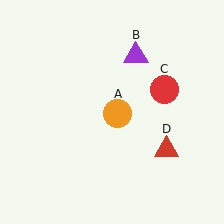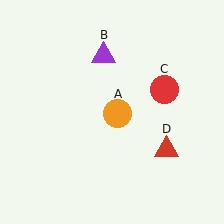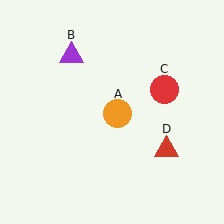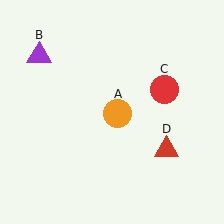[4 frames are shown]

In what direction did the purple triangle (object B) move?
The purple triangle (object B) moved left.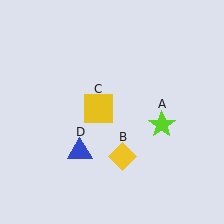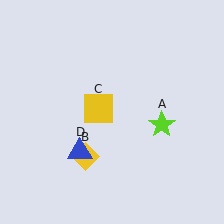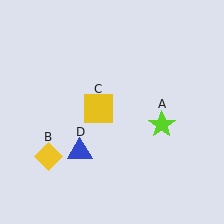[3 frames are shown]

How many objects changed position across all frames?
1 object changed position: yellow diamond (object B).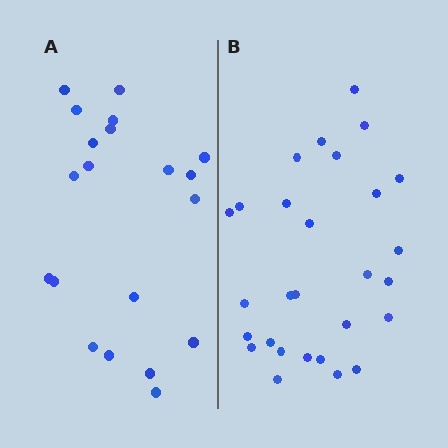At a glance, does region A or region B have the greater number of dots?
Region B (the right region) has more dots.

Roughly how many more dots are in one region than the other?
Region B has roughly 8 or so more dots than region A.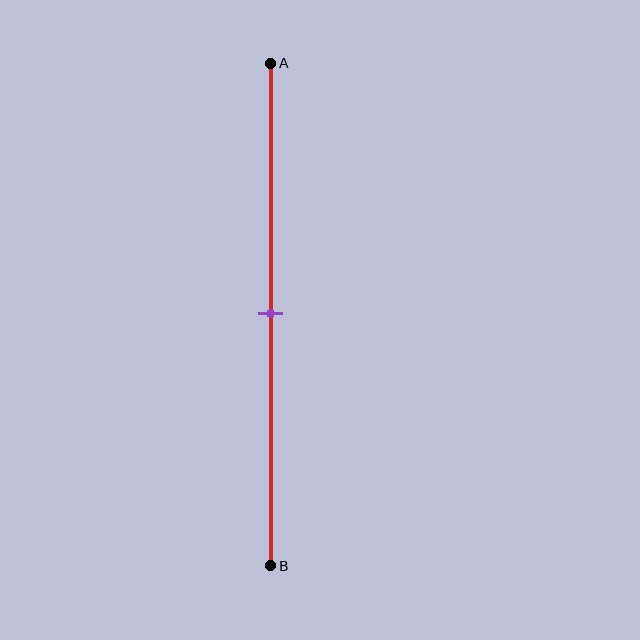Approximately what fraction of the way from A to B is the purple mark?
The purple mark is approximately 50% of the way from A to B.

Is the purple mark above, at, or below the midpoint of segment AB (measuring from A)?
The purple mark is approximately at the midpoint of segment AB.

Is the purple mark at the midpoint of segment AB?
Yes, the mark is approximately at the midpoint.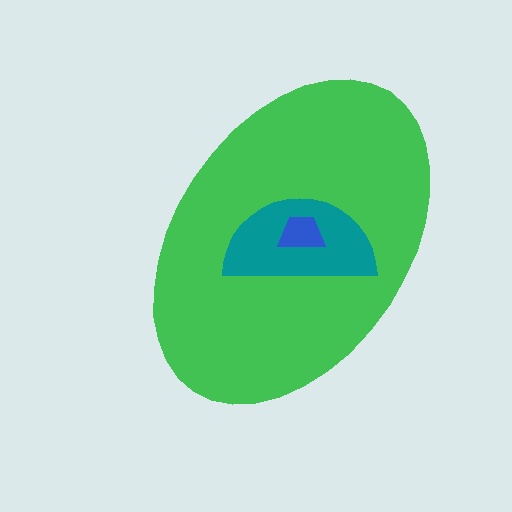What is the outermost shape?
The green ellipse.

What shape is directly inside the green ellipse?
The teal semicircle.